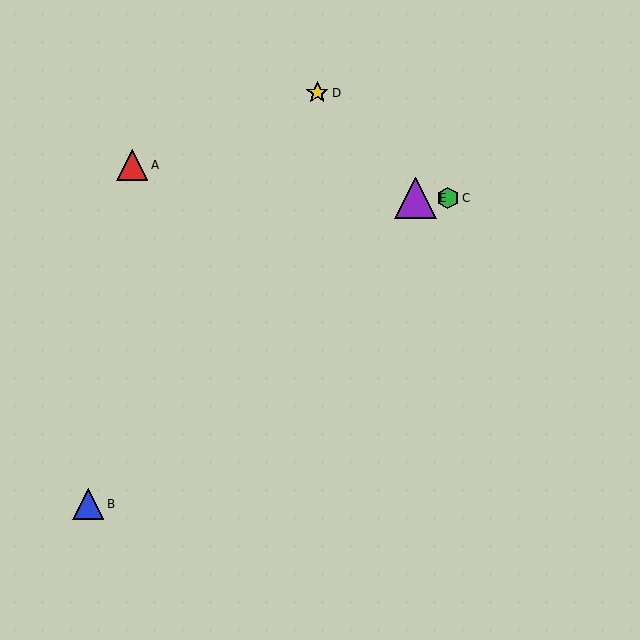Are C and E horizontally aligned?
Yes, both are at y≈198.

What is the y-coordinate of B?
Object B is at y≈504.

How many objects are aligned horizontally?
2 objects (C, E) are aligned horizontally.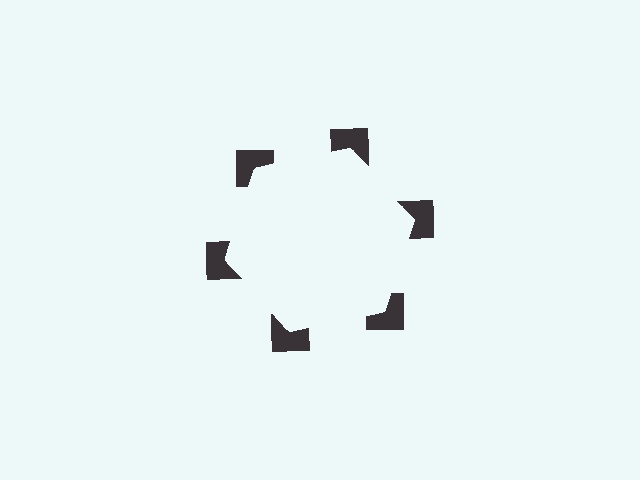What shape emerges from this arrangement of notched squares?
An illusory hexagon — its edges are inferred from the aligned wedge cuts in the notched squares, not physically drawn.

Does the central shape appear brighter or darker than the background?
It typically appears slightly brighter than the background, even though no actual brightness change is drawn.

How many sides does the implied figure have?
6 sides.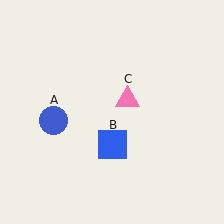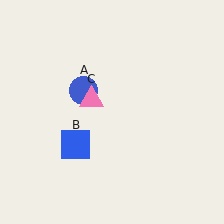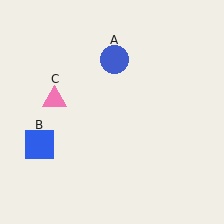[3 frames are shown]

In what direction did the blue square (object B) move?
The blue square (object B) moved left.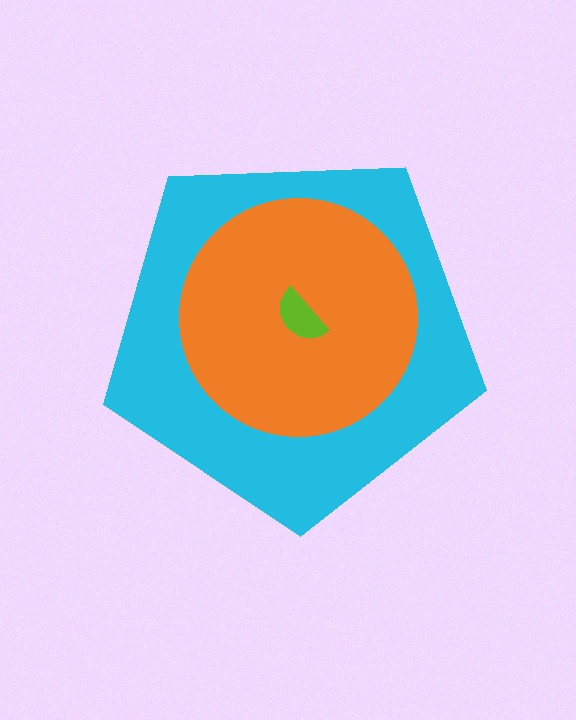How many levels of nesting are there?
3.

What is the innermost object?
The lime semicircle.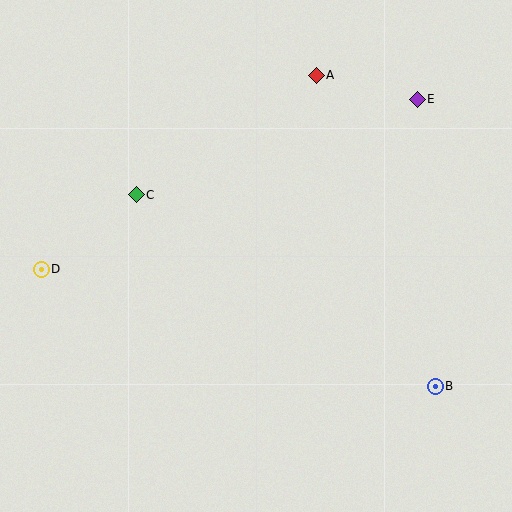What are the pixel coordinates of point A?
Point A is at (316, 75).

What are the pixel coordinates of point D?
Point D is at (41, 269).